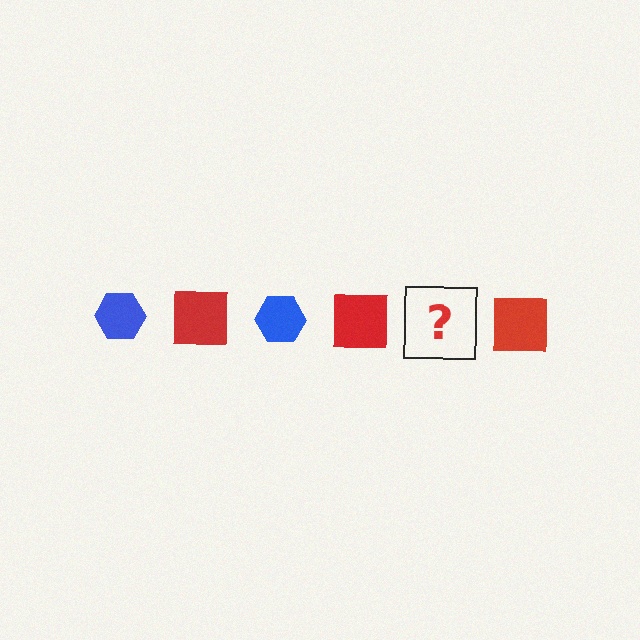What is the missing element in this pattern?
The missing element is a blue hexagon.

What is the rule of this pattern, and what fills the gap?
The rule is that the pattern alternates between blue hexagon and red square. The gap should be filled with a blue hexagon.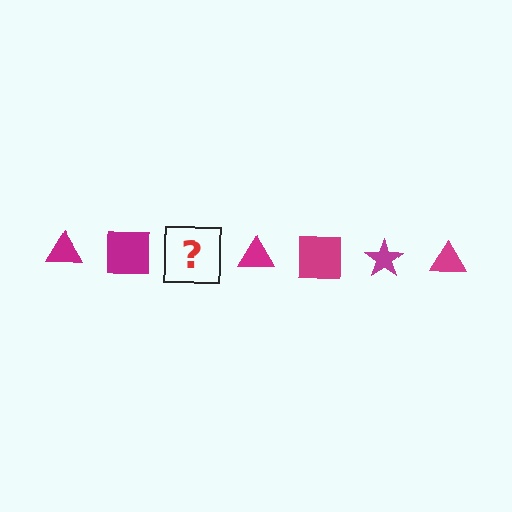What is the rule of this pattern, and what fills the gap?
The rule is that the pattern cycles through triangle, square, star shapes in magenta. The gap should be filled with a magenta star.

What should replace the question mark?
The question mark should be replaced with a magenta star.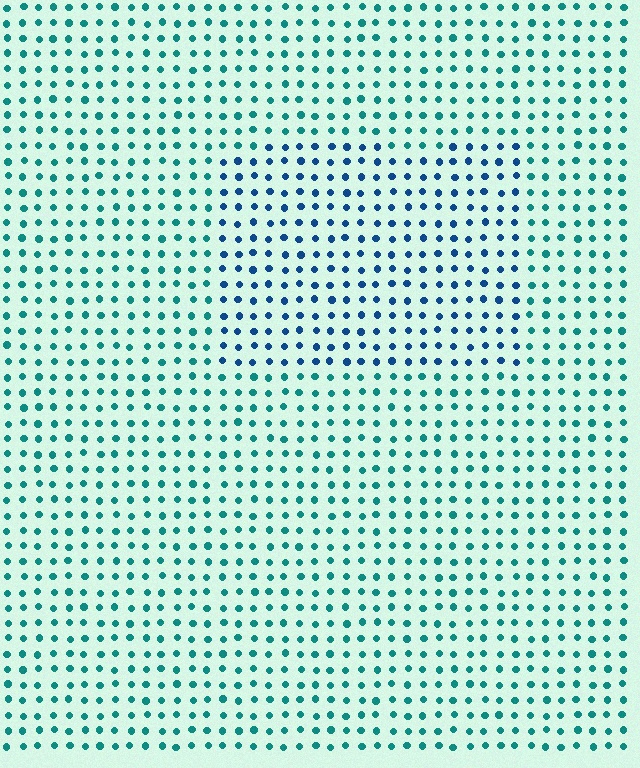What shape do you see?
I see a rectangle.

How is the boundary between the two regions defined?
The boundary is defined purely by a slight shift in hue (about 37 degrees). Spacing, size, and orientation are identical on both sides.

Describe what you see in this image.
The image is filled with small teal elements in a uniform arrangement. A rectangle-shaped region is visible where the elements are tinted to a slightly different hue, forming a subtle color boundary.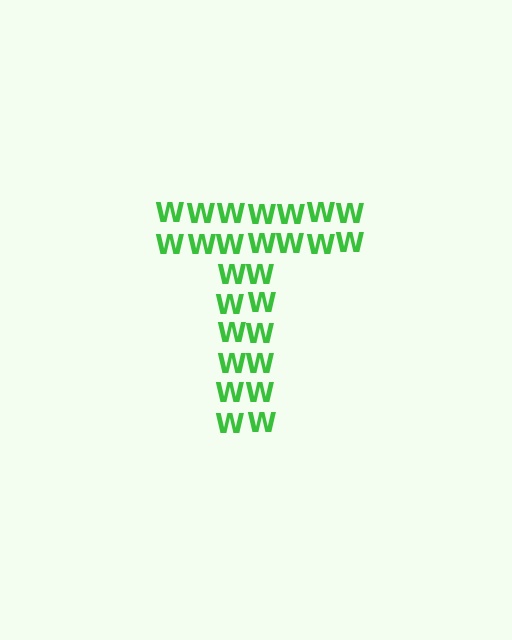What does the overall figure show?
The overall figure shows the letter T.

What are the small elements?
The small elements are letter W's.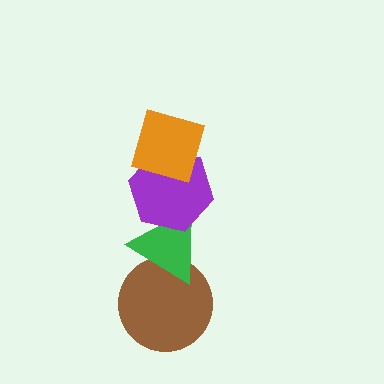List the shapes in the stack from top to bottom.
From top to bottom: the orange diamond, the purple hexagon, the green triangle, the brown circle.